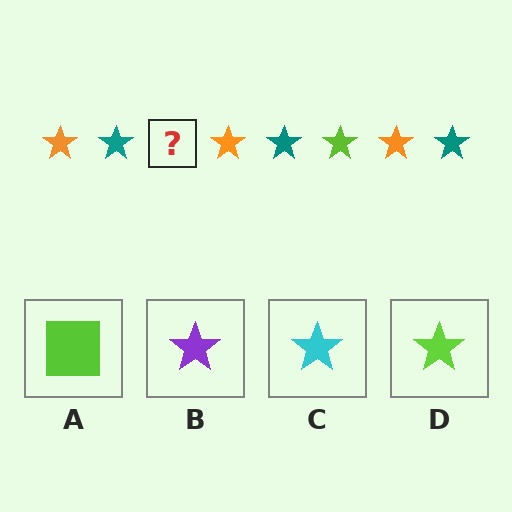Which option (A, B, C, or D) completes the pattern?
D.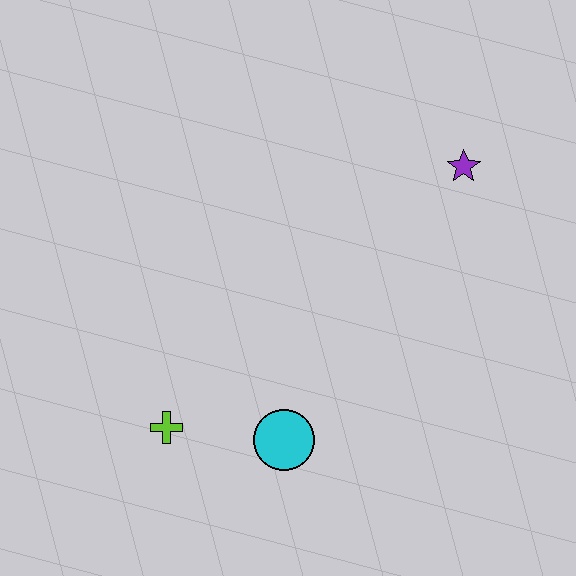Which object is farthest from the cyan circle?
The purple star is farthest from the cyan circle.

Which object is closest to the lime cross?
The cyan circle is closest to the lime cross.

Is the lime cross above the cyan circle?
Yes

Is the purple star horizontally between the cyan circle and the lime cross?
No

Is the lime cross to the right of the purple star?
No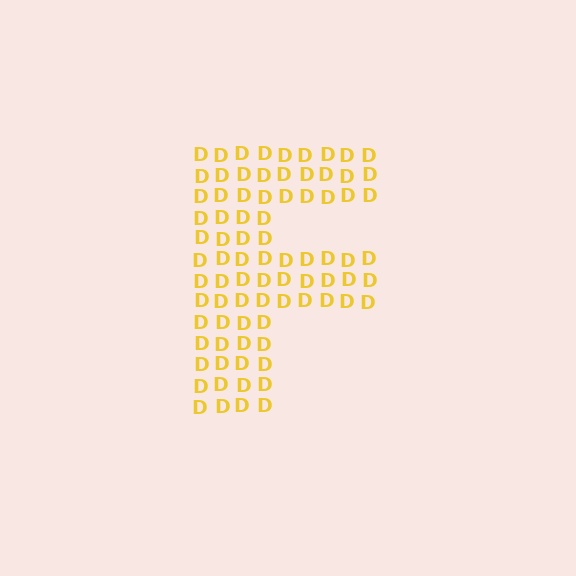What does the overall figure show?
The overall figure shows the letter F.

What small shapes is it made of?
It is made of small letter D's.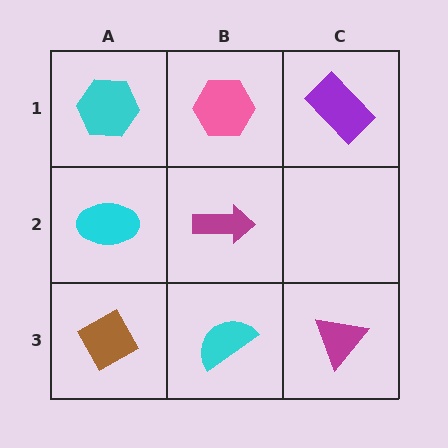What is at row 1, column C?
A purple rectangle.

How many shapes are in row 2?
2 shapes.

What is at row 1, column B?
A pink hexagon.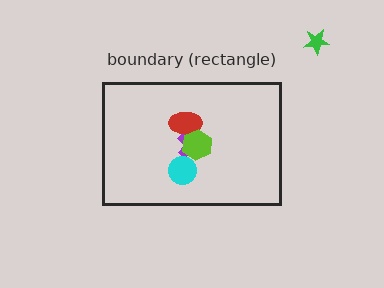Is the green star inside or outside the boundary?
Outside.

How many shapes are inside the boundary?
4 inside, 1 outside.